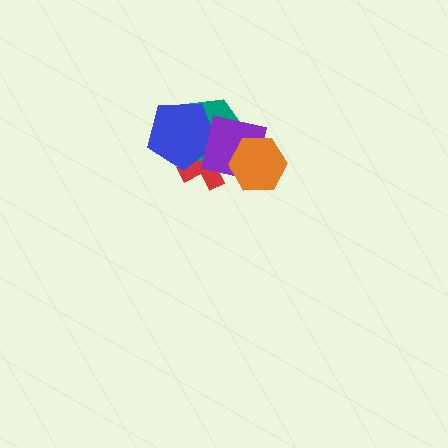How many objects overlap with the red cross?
3 objects overlap with the red cross.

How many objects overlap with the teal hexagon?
3 objects overlap with the teal hexagon.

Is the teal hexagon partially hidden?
Yes, it is partially covered by another shape.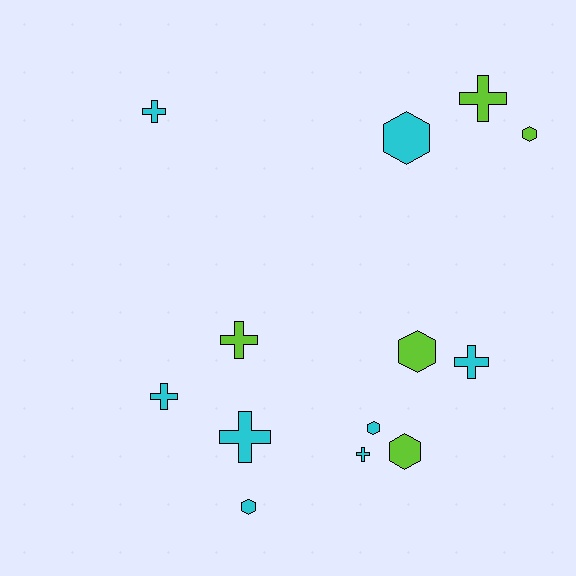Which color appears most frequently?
Cyan, with 8 objects.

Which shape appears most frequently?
Cross, with 7 objects.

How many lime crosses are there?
There are 2 lime crosses.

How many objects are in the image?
There are 13 objects.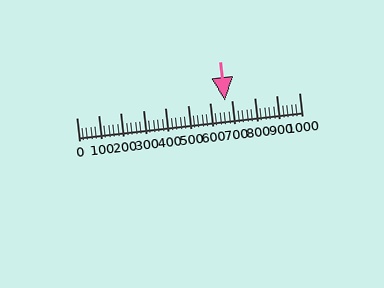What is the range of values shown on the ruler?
The ruler shows values from 0 to 1000.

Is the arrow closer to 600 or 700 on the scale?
The arrow is closer to 700.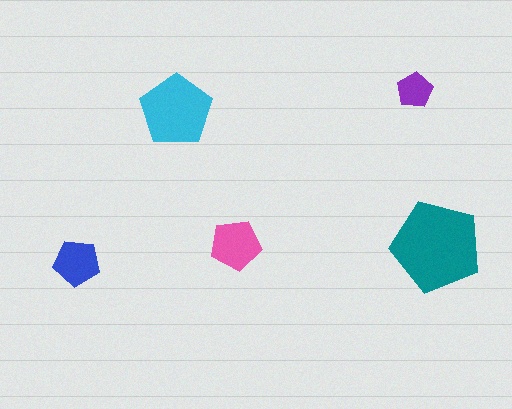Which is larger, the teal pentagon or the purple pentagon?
The teal one.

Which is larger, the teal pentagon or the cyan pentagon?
The teal one.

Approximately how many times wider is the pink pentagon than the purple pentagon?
About 1.5 times wider.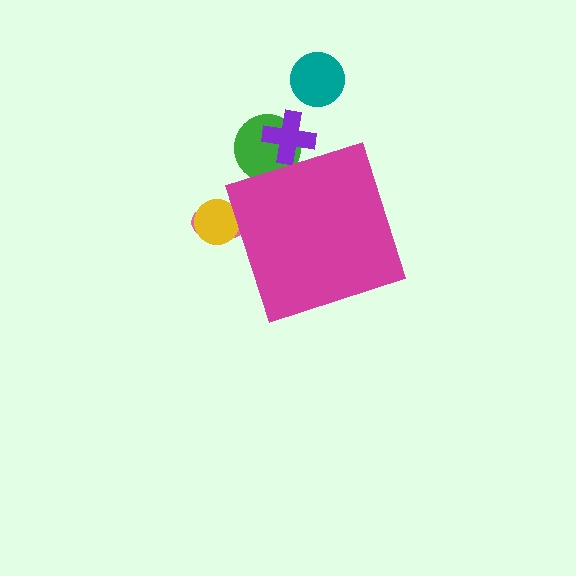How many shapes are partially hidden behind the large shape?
4 shapes are partially hidden.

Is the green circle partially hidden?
Yes, the green circle is partially hidden behind the magenta diamond.